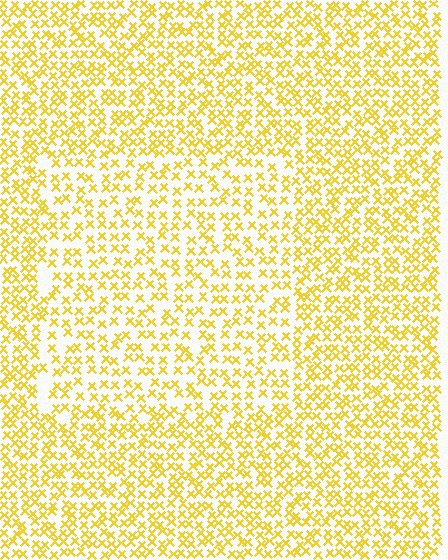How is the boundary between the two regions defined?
The boundary is defined by a change in element density (approximately 1.5x ratio). All elements are the same color, size, and shape.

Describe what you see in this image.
The image contains small yellow elements arranged at two different densities. A rectangle-shaped region is visible where the elements are less densely packed than the surrounding area.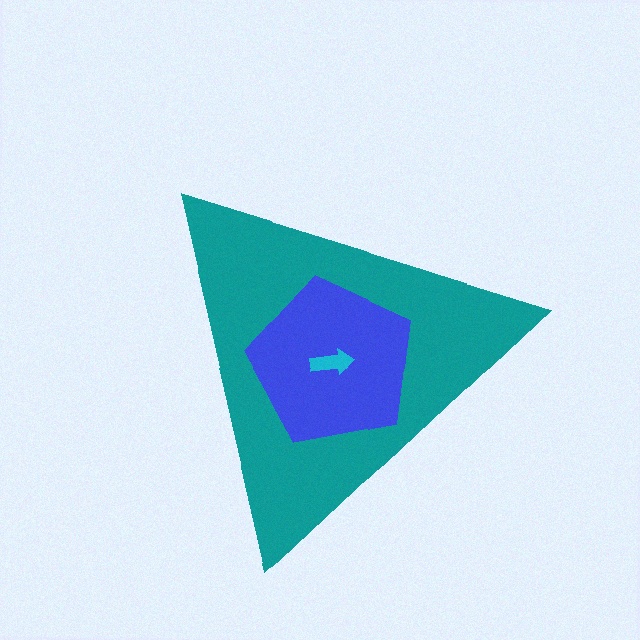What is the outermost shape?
The teal triangle.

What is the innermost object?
The cyan arrow.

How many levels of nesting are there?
3.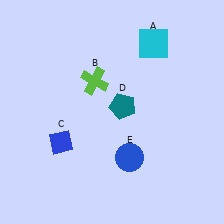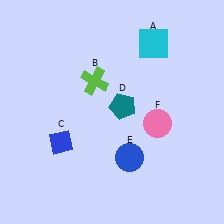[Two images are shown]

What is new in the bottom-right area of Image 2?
A pink circle (F) was added in the bottom-right area of Image 2.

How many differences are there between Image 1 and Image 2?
There is 1 difference between the two images.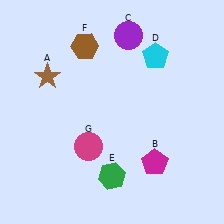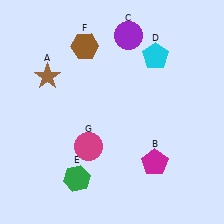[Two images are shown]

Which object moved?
The green hexagon (E) moved left.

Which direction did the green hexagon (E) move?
The green hexagon (E) moved left.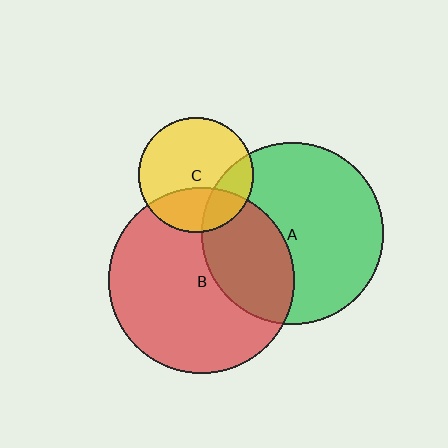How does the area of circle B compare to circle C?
Approximately 2.6 times.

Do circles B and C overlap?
Yes.